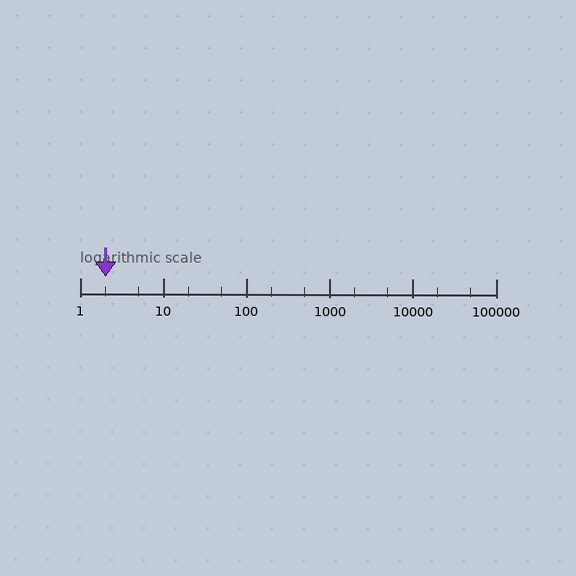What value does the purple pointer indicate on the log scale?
The pointer indicates approximately 2.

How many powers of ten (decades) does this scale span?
The scale spans 5 decades, from 1 to 100000.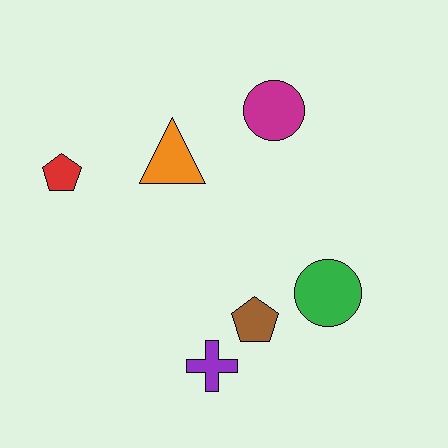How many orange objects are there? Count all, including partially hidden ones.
There is 1 orange object.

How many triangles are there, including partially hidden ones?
There is 1 triangle.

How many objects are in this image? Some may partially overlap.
There are 6 objects.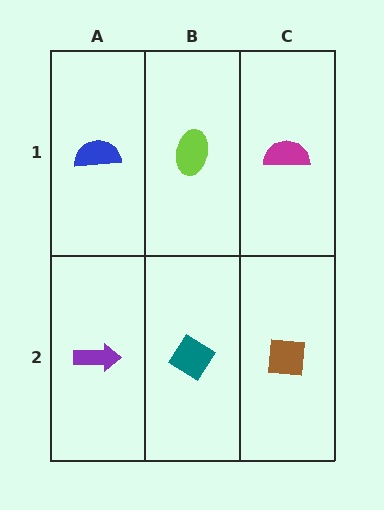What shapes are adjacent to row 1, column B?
A teal diamond (row 2, column B), a blue semicircle (row 1, column A), a magenta semicircle (row 1, column C).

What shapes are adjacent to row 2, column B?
A lime ellipse (row 1, column B), a purple arrow (row 2, column A), a brown square (row 2, column C).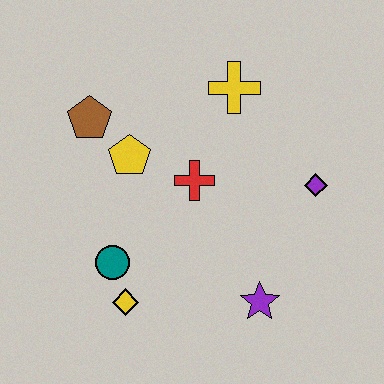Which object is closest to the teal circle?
The yellow diamond is closest to the teal circle.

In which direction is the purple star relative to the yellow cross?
The purple star is below the yellow cross.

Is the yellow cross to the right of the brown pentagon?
Yes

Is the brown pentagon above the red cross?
Yes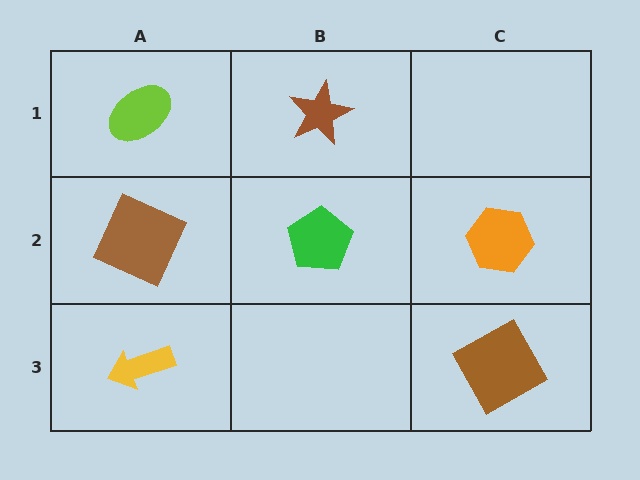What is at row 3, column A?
A yellow arrow.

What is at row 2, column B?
A green pentagon.